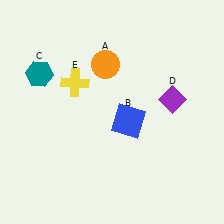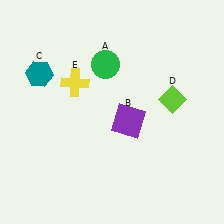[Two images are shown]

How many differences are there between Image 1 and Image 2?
There are 3 differences between the two images.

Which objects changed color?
A changed from orange to green. B changed from blue to purple. D changed from purple to lime.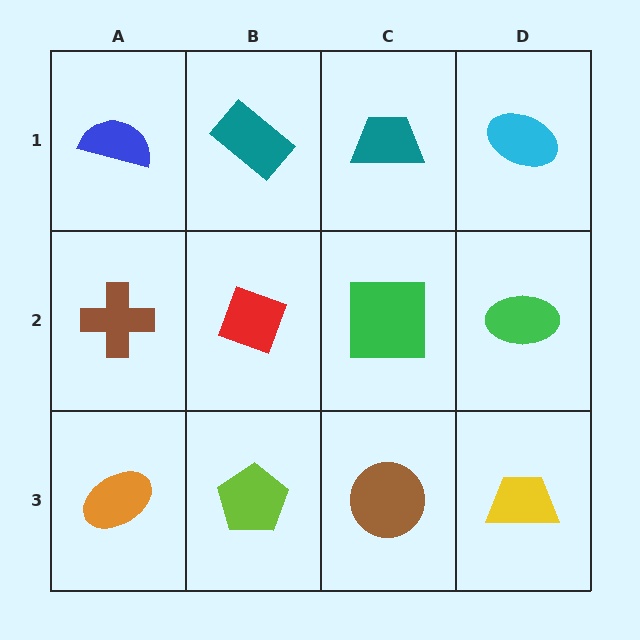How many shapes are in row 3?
4 shapes.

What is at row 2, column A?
A brown cross.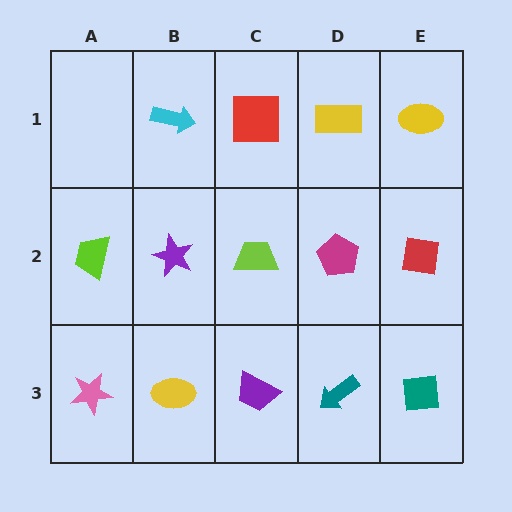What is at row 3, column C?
A purple trapezoid.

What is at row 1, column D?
A yellow rectangle.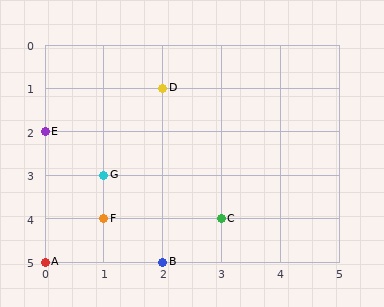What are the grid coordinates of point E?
Point E is at grid coordinates (0, 2).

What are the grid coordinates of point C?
Point C is at grid coordinates (3, 4).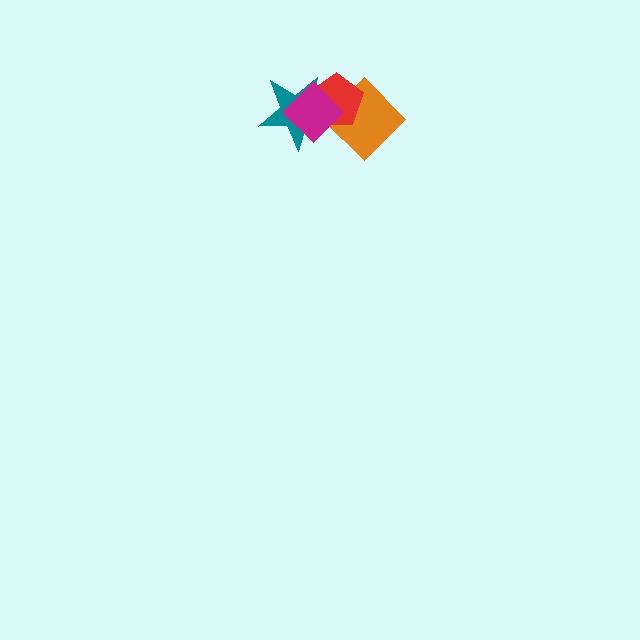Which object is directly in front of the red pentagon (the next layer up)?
The teal star is directly in front of the red pentagon.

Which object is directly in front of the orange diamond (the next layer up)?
The red pentagon is directly in front of the orange diamond.